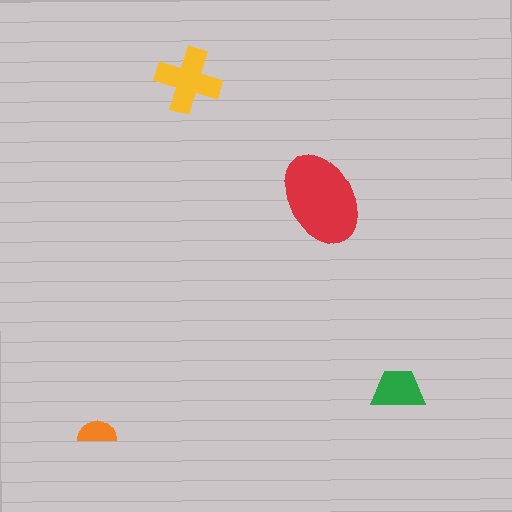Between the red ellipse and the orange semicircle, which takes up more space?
The red ellipse.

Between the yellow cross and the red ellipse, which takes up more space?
The red ellipse.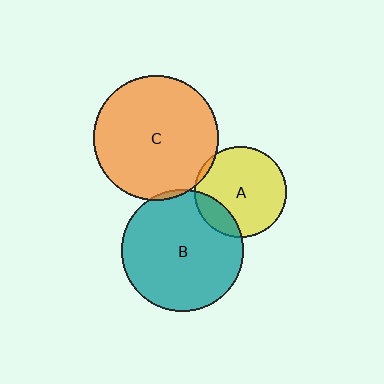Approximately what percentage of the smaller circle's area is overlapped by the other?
Approximately 5%.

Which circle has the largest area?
Circle C (orange).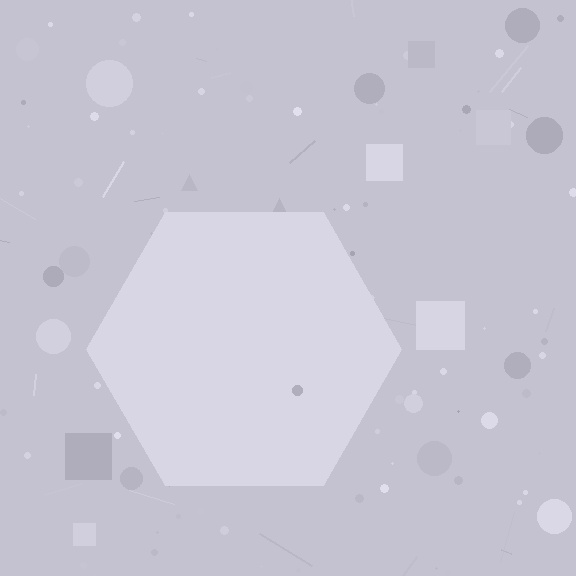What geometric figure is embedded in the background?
A hexagon is embedded in the background.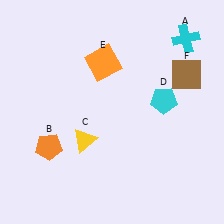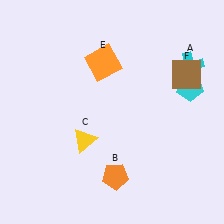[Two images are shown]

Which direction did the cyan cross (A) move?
The cyan cross (A) moved down.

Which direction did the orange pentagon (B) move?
The orange pentagon (B) moved right.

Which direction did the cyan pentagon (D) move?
The cyan pentagon (D) moved right.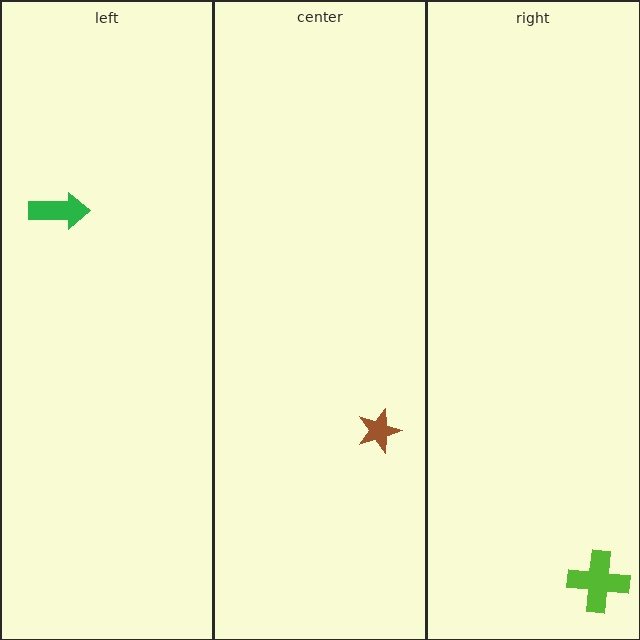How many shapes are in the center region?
1.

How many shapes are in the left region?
1.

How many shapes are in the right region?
1.